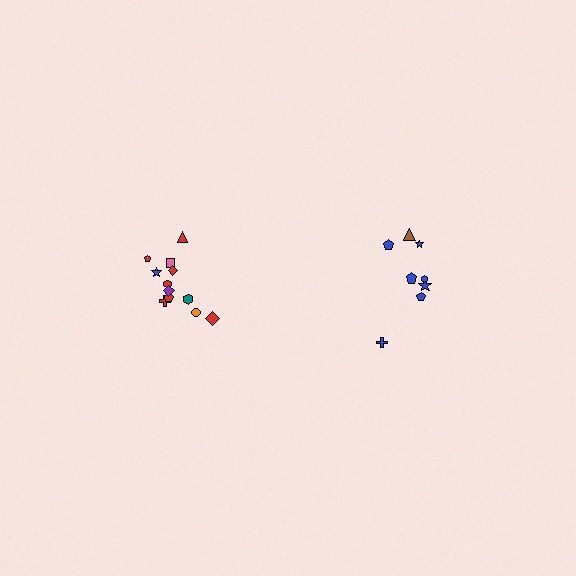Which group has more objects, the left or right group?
The left group.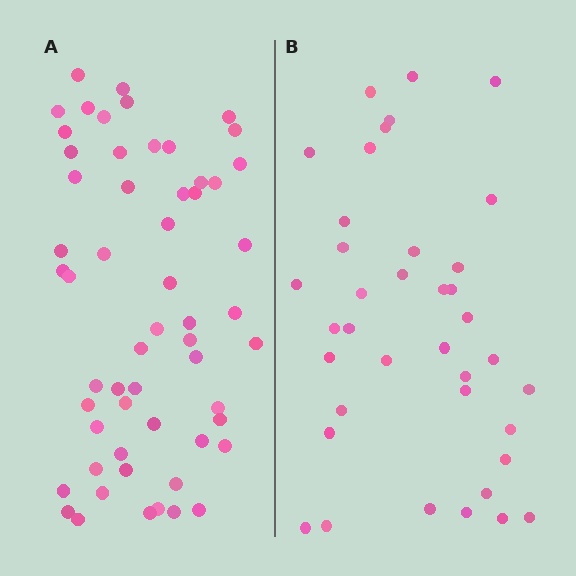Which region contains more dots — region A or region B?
Region A (the left region) has more dots.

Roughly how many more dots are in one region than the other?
Region A has approximately 20 more dots than region B.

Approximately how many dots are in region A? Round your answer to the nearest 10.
About 60 dots. (The exact count is 57, which rounds to 60.)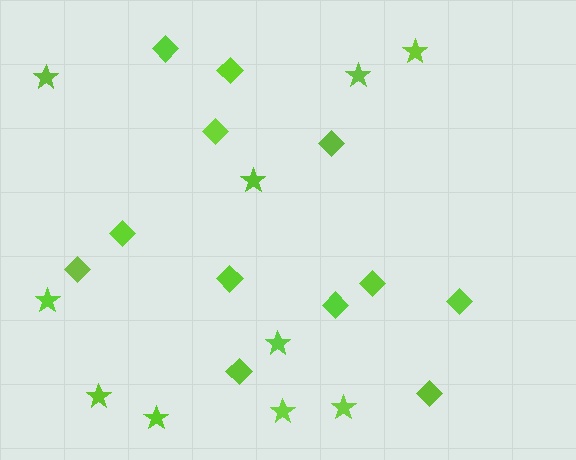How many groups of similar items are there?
There are 2 groups: one group of diamonds (12) and one group of stars (10).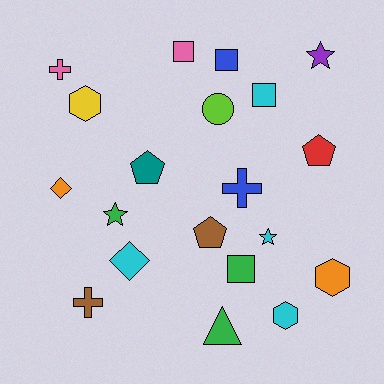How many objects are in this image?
There are 20 objects.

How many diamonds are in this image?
There are 2 diamonds.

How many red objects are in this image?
There is 1 red object.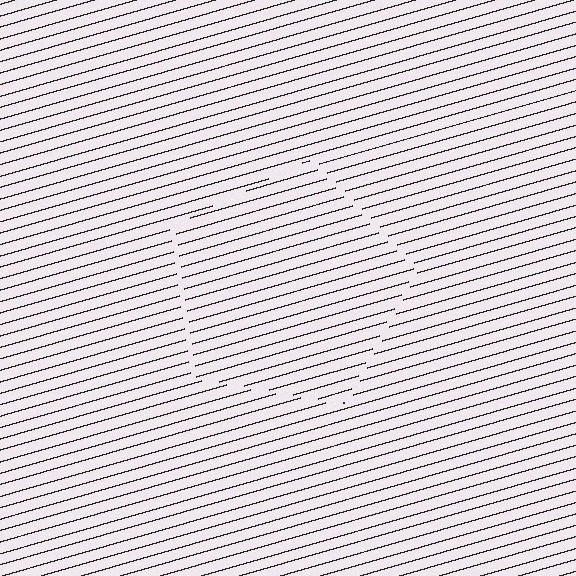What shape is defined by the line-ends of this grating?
An illusory pentagon. The interior of the shape contains the same grating, shifted by half a period — the contour is defined by the phase discontinuity where line-ends from the inner and outer gratings abut.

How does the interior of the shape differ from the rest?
The interior of the shape contains the same grating, shifted by half a period — the contour is defined by the phase discontinuity where line-ends from the inner and outer gratings abut.